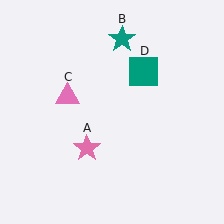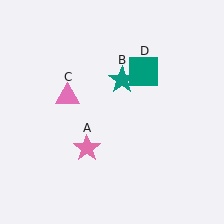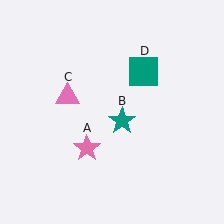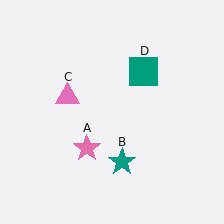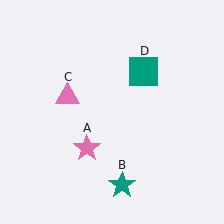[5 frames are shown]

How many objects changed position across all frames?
1 object changed position: teal star (object B).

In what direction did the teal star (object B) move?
The teal star (object B) moved down.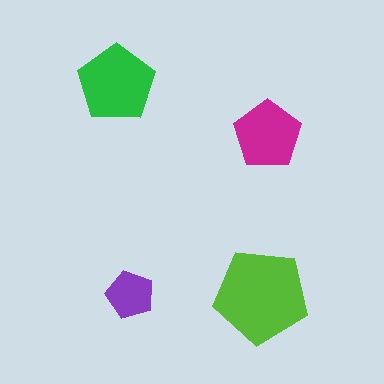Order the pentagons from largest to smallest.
the lime one, the green one, the magenta one, the purple one.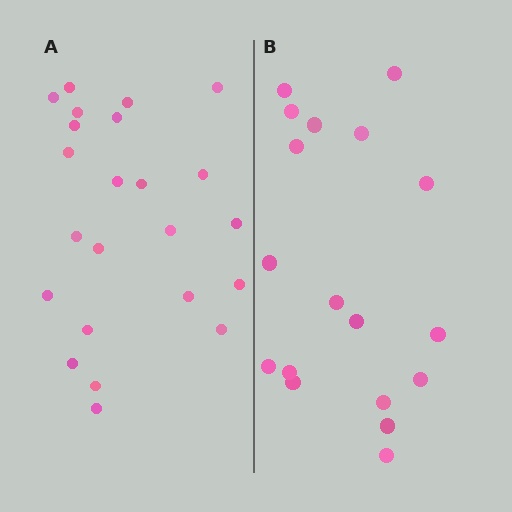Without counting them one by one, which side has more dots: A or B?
Region A (the left region) has more dots.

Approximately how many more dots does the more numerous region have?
Region A has about 5 more dots than region B.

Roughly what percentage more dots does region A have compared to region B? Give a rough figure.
About 30% more.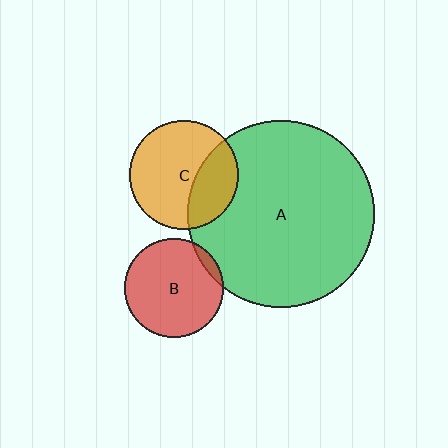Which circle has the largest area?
Circle A (green).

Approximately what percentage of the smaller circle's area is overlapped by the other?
Approximately 5%.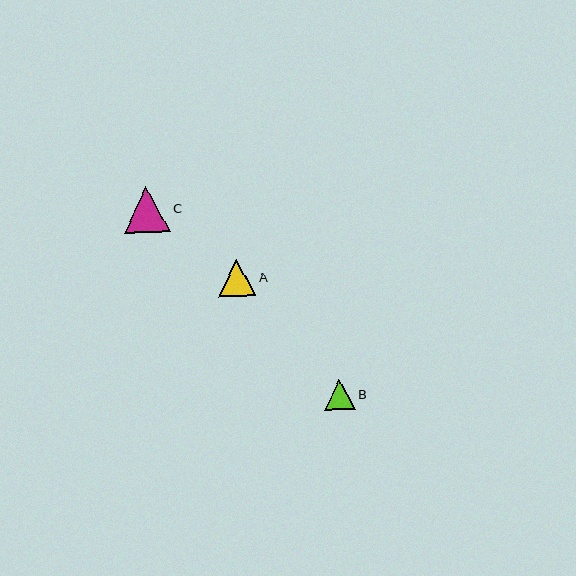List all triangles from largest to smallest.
From largest to smallest: C, A, B.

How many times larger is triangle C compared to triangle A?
Triangle C is approximately 1.2 times the size of triangle A.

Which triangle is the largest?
Triangle C is the largest with a size of approximately 46 pixels.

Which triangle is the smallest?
Triangle B is the smallest with a size of approximately 30 pixels.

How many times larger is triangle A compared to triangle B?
Triangle A is approximately 1.2 times the size of triangle B.